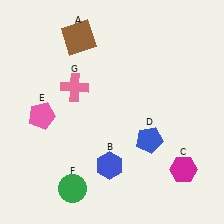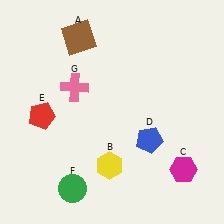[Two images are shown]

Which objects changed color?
B changed from blue to yellow. E changed from pink to red.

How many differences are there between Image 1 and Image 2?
There are 2 differences between the two images.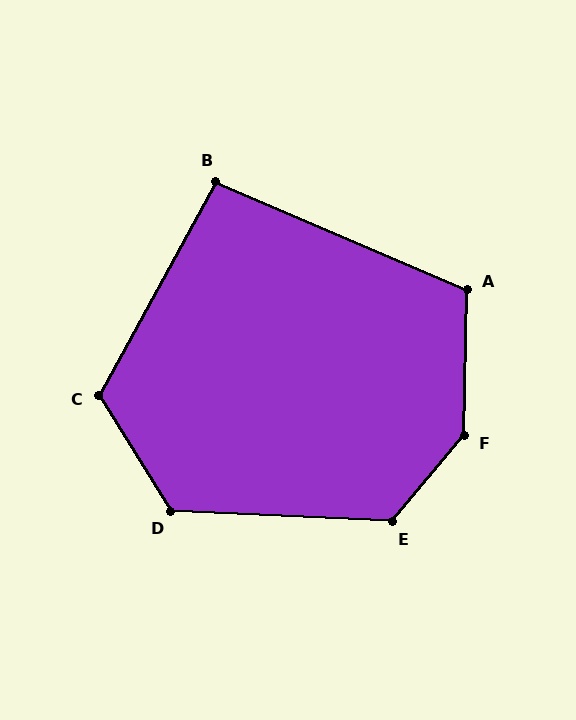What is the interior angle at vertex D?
Approximately 124 degrees (obtuse).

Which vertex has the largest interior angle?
F, at approximately 141 degrees.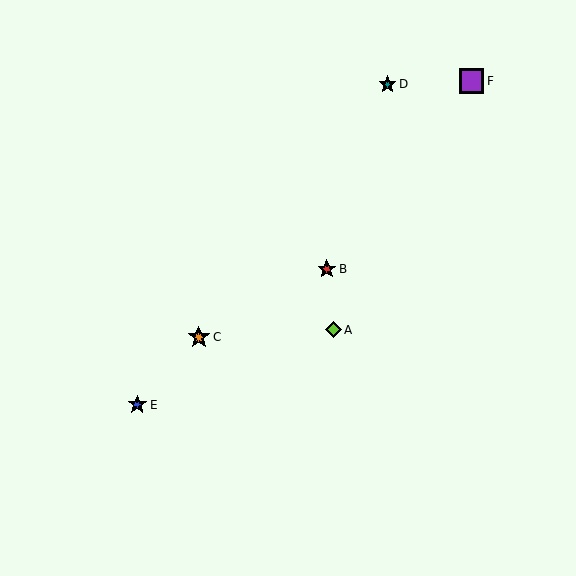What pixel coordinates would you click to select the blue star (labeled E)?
Click at (137, 405) to select the blue star E.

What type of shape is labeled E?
Shape E is a blue star.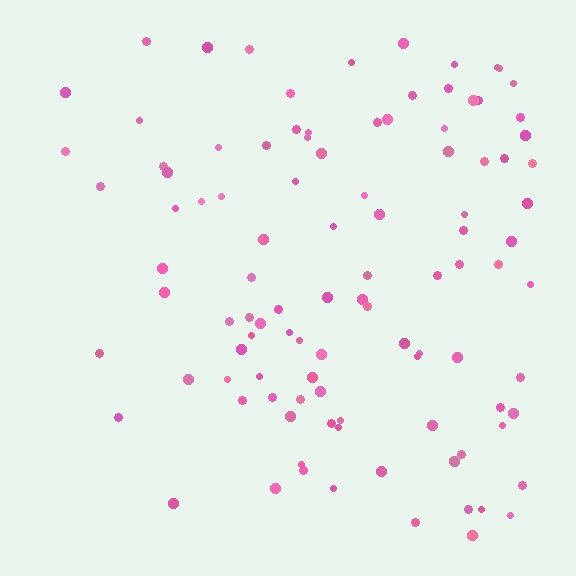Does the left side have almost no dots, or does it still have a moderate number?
Still a moderate number, just noticeably fewer than the right.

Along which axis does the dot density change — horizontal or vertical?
Horizontal.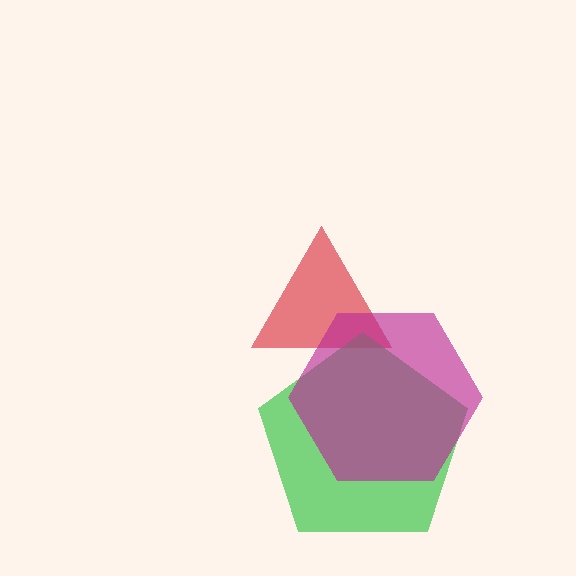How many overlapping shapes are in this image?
There are 3 overlapping shapes in the image.